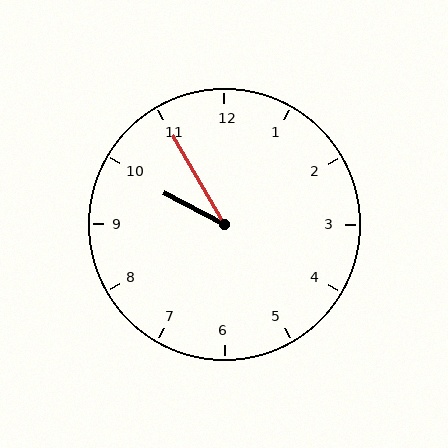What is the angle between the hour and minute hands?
Approximately 32 degrees.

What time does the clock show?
9:55.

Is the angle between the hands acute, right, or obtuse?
It is acute.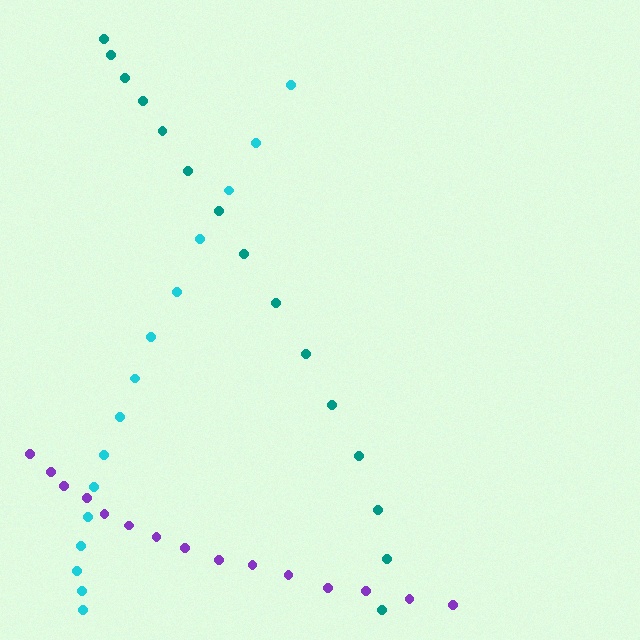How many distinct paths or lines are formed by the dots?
There are 3 distinct paths.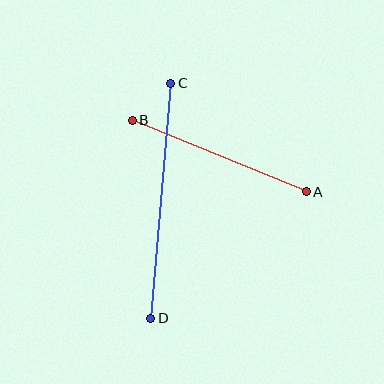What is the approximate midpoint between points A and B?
The midpoint is at approximately (219, 156) pixels.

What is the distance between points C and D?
The distance is approximately 236 pixels.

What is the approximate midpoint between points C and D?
The midpoint is at approximately (161, 201) pixels.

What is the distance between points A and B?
The distance is approximately 188 pixels.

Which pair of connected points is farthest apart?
Points C and D are farthest apart.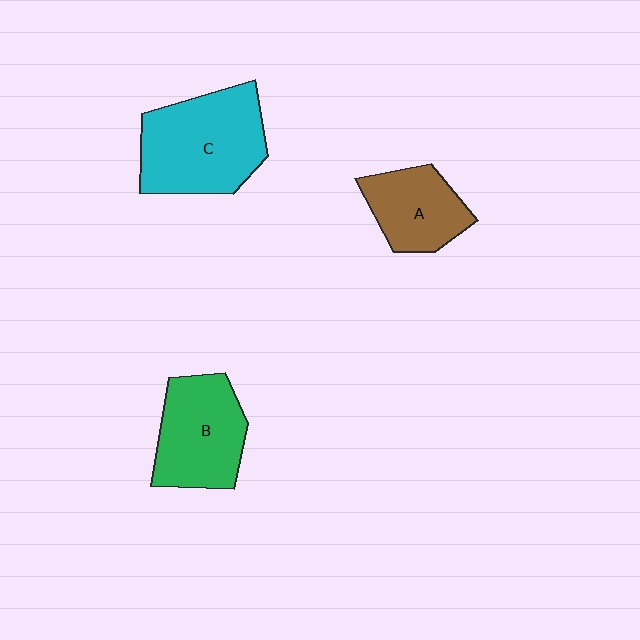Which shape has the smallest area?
Shape A (brown).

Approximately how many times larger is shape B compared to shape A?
Approximately 1.3 times.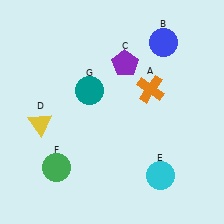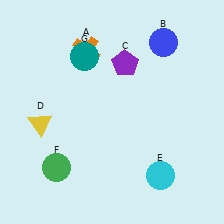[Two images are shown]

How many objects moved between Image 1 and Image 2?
2 objects moved between the two images.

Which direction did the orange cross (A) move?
The orange cross (A) moved left.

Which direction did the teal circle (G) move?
The teal circle (G) moved up.